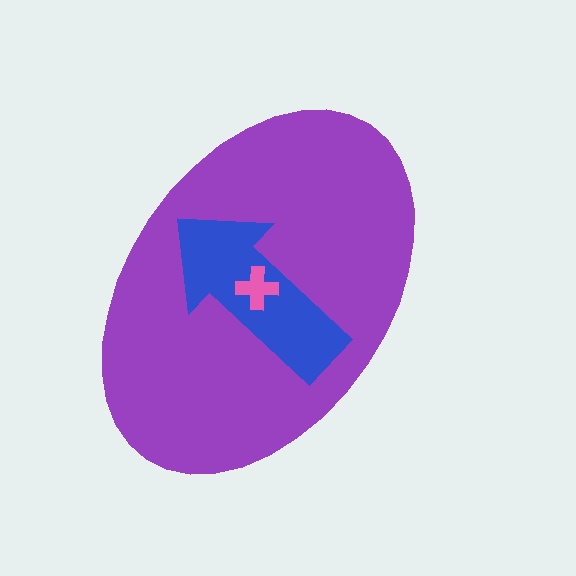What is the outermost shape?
The purple ellipse.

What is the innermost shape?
The pink cross.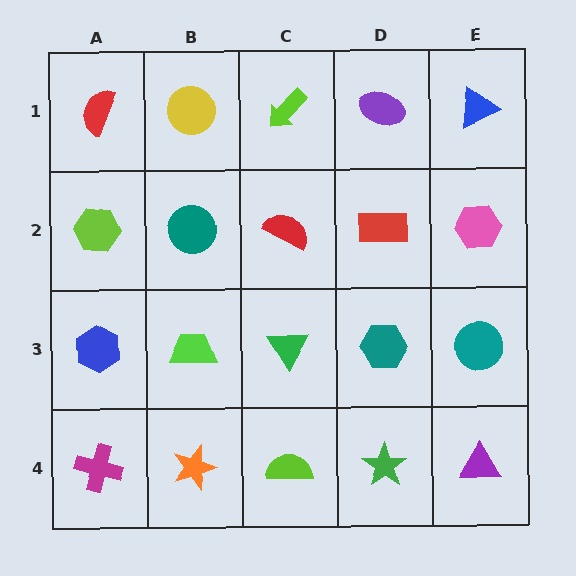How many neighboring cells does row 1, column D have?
3.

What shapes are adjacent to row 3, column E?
A pink hexagon (row 2, column E), a purple triangle (row 4, column E), a teal hexagon (row 3, column D).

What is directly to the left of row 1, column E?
A purple ellipse.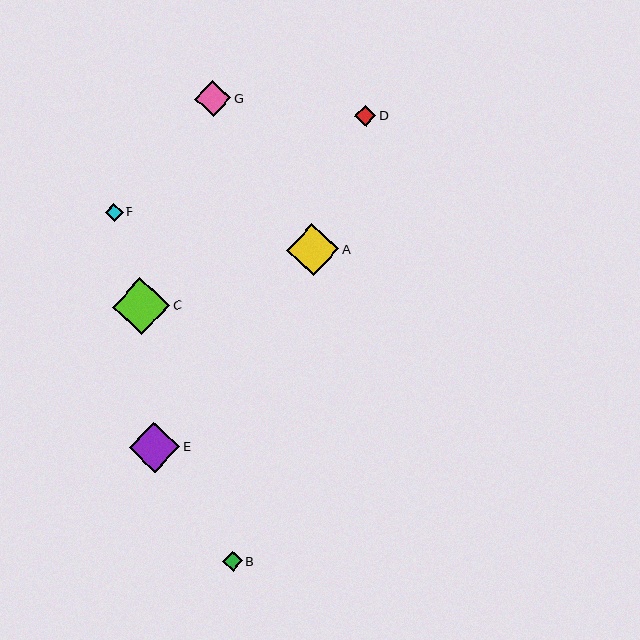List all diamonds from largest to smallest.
From largest to smallest: C, A, E, G, D, B, F.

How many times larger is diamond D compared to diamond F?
Diamond D is approximately 1.2 times the size of diamond F.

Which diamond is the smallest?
Diamond F is the smallest with a size of approximately 18 pixels.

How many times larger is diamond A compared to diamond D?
Diamond A is approximately 2.4 times the size of diamond D.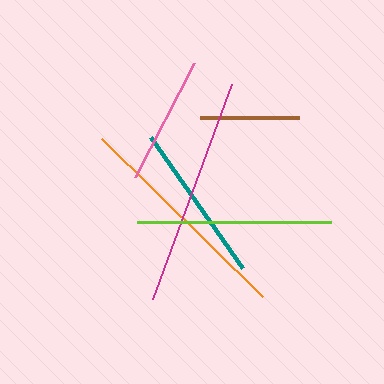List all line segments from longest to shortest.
From longest to shortest: magenta, orange, lime, teal, pink, brown.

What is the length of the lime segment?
The lime segment is approximately 193 pixels long.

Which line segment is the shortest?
The brown line is the shortest at approximately 99 pixels.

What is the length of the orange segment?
The orange segment is approximately 225 pixels long.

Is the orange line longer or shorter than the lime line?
The orange line is longer than the lime line.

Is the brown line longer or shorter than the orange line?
The orange line is longer than the brown line.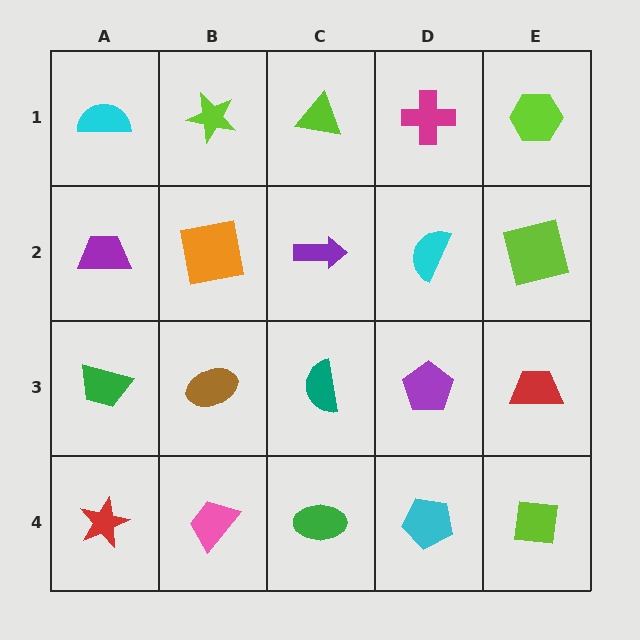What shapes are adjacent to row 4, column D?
A purple pentagon (row 3, column D), a green ellipse (row 4, column C), a lime square (row 4, column E).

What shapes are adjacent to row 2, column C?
A lime triangle (row 1, column C), a teal semicircle (row 3, column C), an orange square (row 2, column B), a cyan semicircle (row 2, column D).